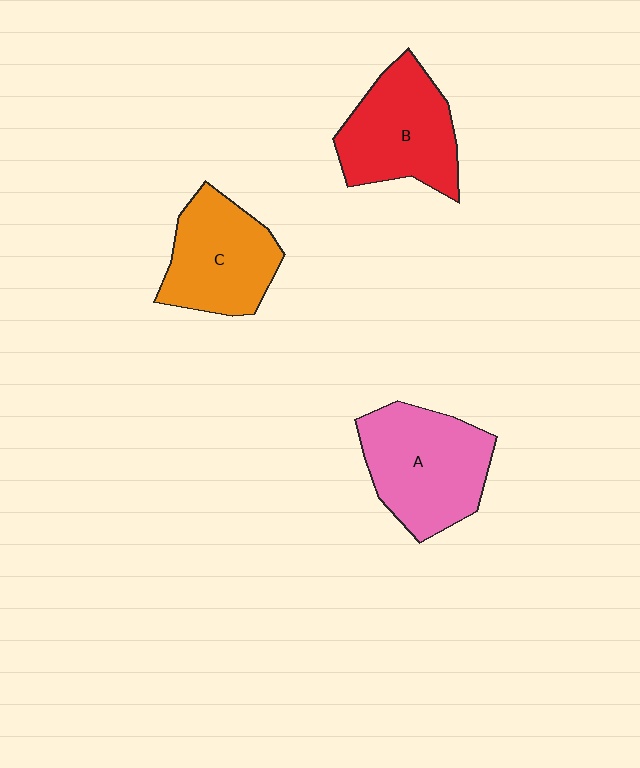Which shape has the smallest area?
Shape C (orange).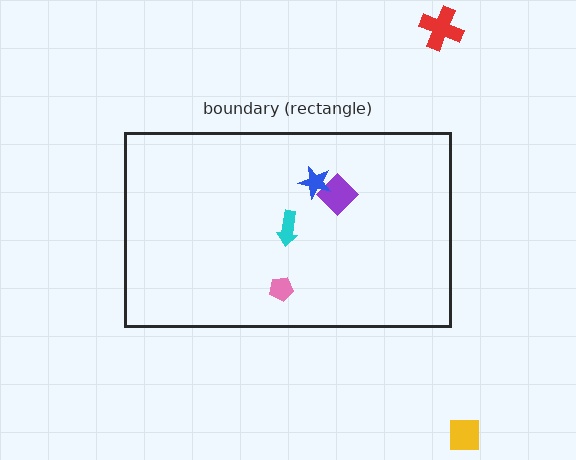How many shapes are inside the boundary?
4 inside, 2 outside.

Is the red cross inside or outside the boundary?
Outside.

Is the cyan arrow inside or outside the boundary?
Inside.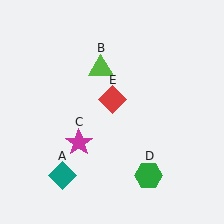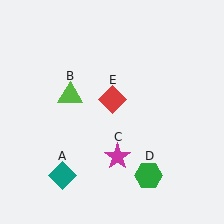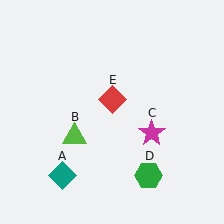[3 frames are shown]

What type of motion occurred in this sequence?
The lime triangle (object B), magenta star (object C) rotated counterclockwise around the center of the scene.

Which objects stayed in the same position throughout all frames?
Teal diamond (object A) and green hexagon (object D) and red diamond (object E) remained stationary.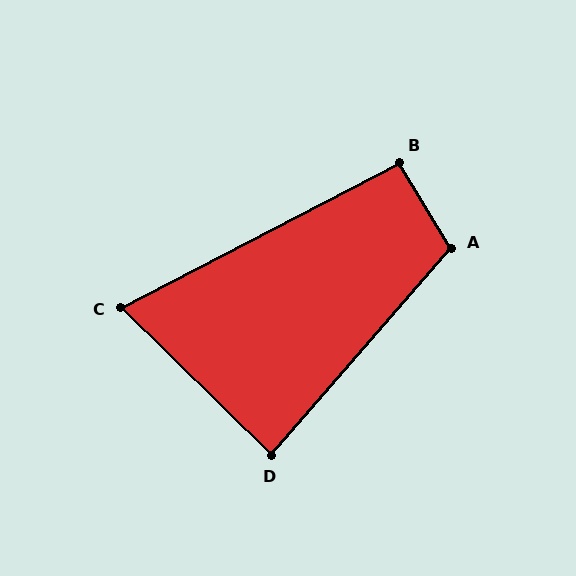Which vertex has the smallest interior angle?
C, at approximately 72 degrees.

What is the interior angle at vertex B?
Approximately 94 degrees (approximately right).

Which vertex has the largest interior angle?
A, at approximately 108 degrees.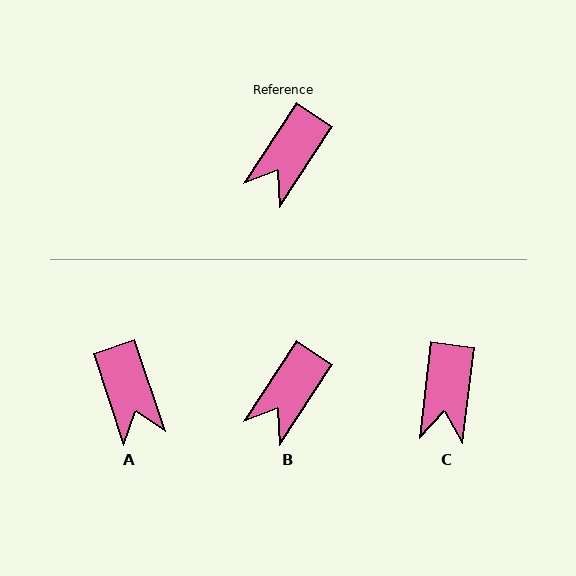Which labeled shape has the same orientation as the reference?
B.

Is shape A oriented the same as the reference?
No, it is off by about 52 degrees.